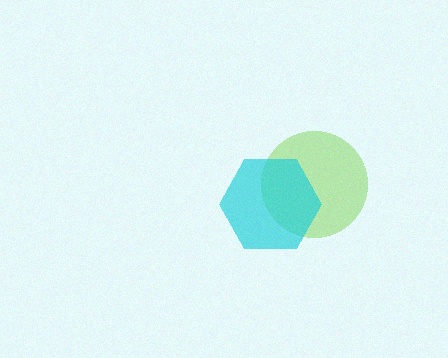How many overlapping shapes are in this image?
There are 2 overlapping shapes in the image.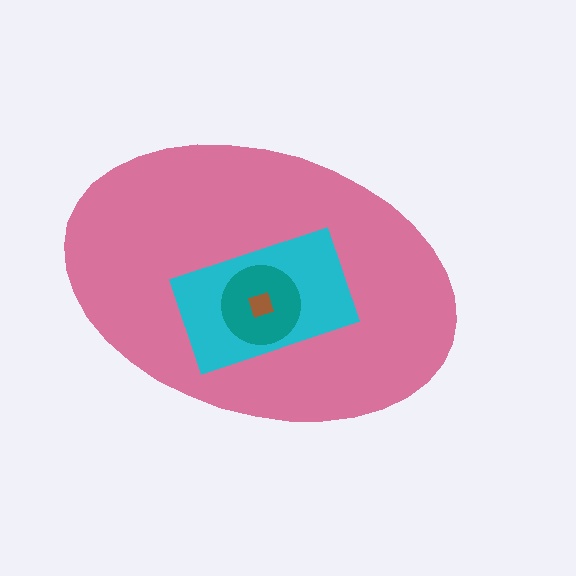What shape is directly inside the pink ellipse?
The cyan rectangle.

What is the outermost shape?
The pink ellipse.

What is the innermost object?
The brown square.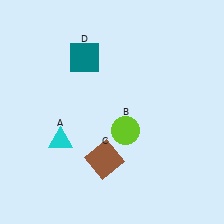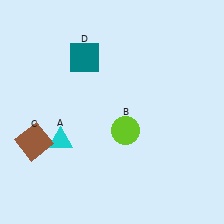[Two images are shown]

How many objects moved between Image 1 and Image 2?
1 object moved between the two images.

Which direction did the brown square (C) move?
The brown square (C) moved left.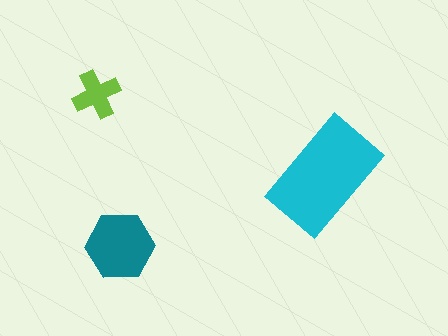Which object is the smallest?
The lime cross.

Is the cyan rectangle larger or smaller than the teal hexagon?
Larger.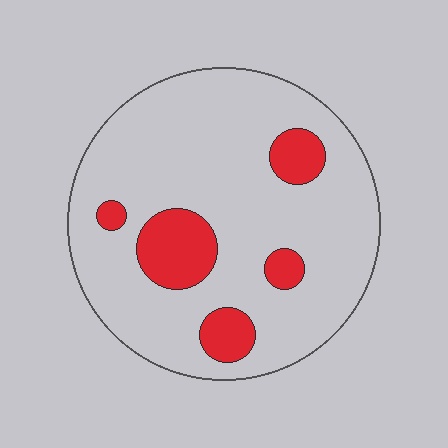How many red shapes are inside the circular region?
5.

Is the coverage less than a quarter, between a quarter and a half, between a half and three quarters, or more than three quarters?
Less than a quarter.